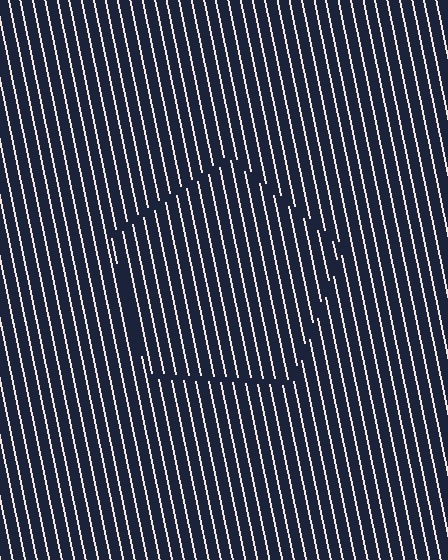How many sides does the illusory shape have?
5 sides — the line-ends trace a pentagon.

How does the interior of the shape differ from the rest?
The interior of the shape contains the same grating, shifted by half a period — the contour is defined by the phase discontinuity where line-ends from the inner and outer gratings abut.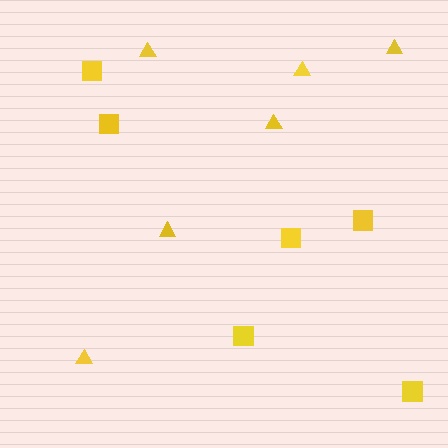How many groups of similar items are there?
There are 2 groups: one group of squares (6) and one group of triangles (6).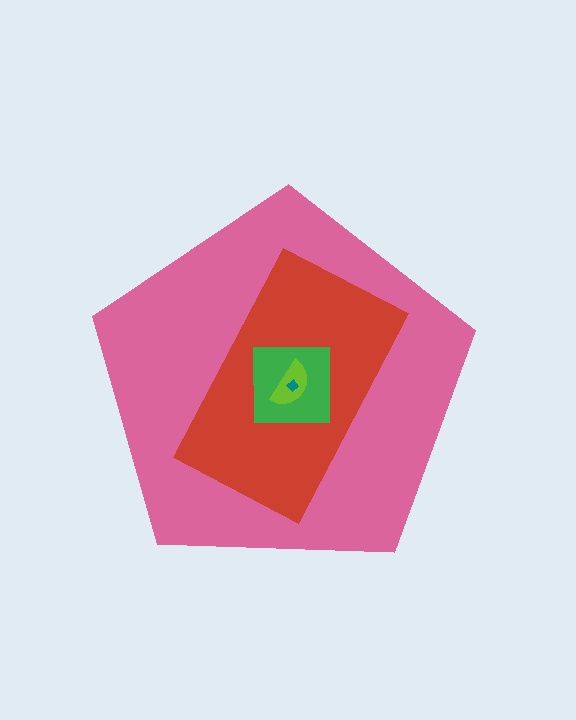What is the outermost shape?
The pink pentagon.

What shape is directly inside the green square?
The lime semicircle.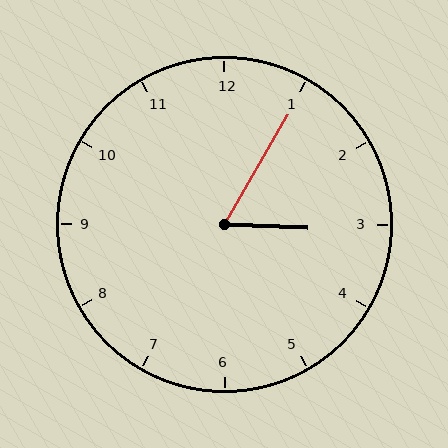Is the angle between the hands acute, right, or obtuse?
It is acute.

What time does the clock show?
3:05.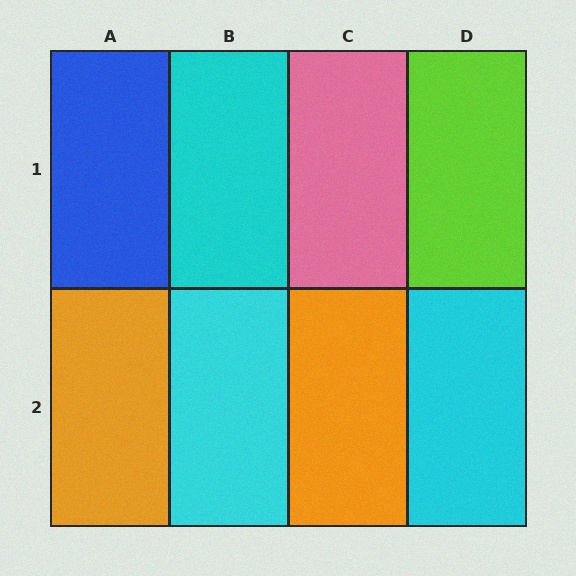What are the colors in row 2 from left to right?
Orange, cyan, orange, cyan.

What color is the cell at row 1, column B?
Cyan.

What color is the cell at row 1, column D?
Lime.